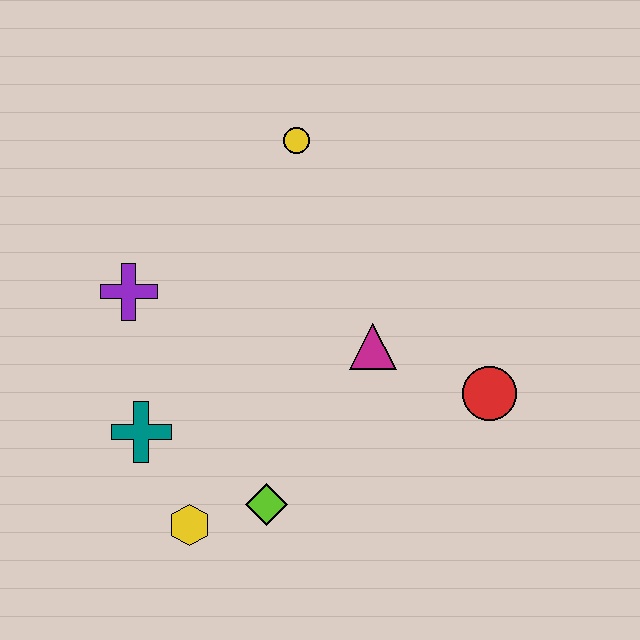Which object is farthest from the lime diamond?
The yellow circle is farthest from the lime diamond.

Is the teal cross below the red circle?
Yes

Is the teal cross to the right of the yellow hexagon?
No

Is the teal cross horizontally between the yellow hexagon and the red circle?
No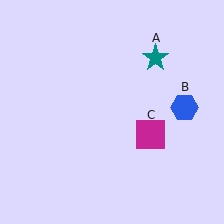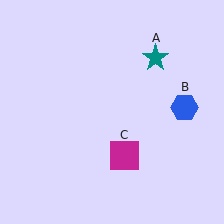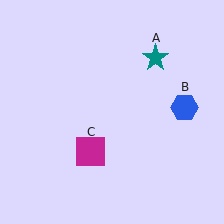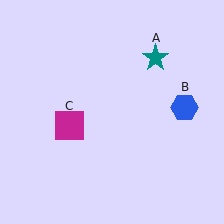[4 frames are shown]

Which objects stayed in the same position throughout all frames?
Teal star (object A) and blue hexagon (object B) remained stationary.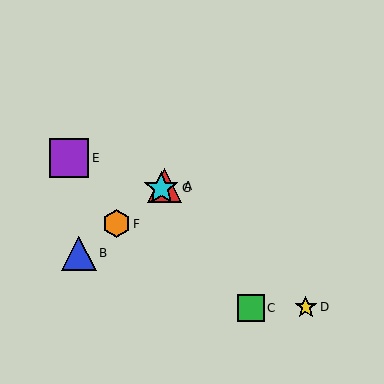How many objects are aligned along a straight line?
4 objects (A, B, F, G) are aligned along a straight line.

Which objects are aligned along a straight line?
Objects A, B, F, G are aligned along a straight line.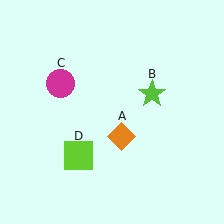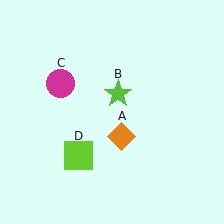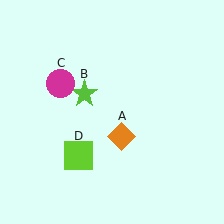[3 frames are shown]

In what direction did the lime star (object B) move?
The lime star (object B) moved left.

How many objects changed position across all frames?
1 object changed position: lime star (object B).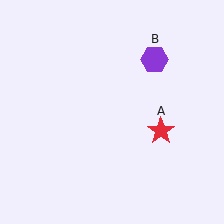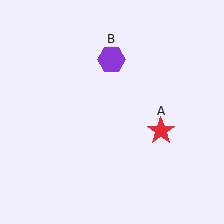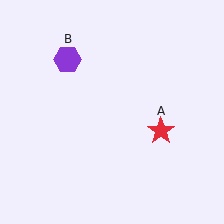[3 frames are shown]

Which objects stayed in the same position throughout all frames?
Red star (object A) remained stationary.